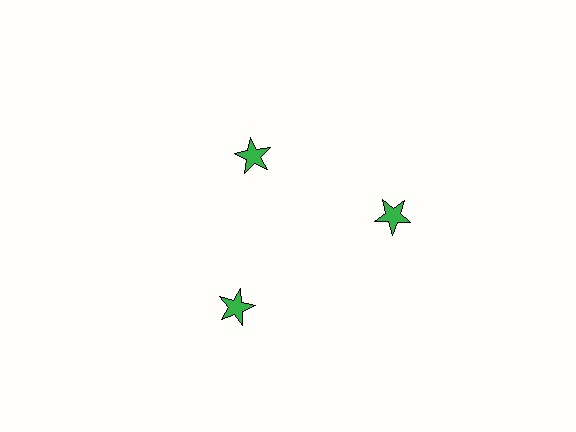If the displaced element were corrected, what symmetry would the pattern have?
It would have 3-fold rotational symmetry — the pattern would map onto itself every 120 degrees.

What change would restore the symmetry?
The symmetry would be restored by moving it outward, back onto the ring so that all 3 stars sit at equal angles and equal distance from the center.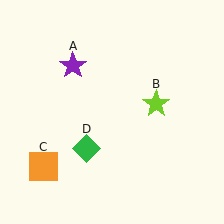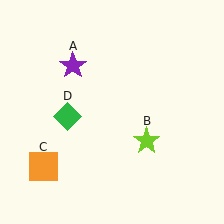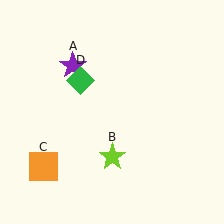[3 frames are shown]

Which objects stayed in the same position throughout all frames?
Purple star (object A) and orange square (object C) remained stationary.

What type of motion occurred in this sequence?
The lime star (object B), green diamond (object D) rotated clockwise around the center of the scene.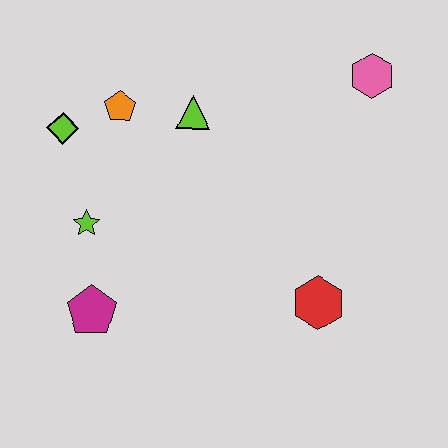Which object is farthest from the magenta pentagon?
The pink hexagon is farthest from the magenta pentagon.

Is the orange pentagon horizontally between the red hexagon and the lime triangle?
No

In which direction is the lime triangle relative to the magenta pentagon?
The lime triangle is above the magenta pentagon.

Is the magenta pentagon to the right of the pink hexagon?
No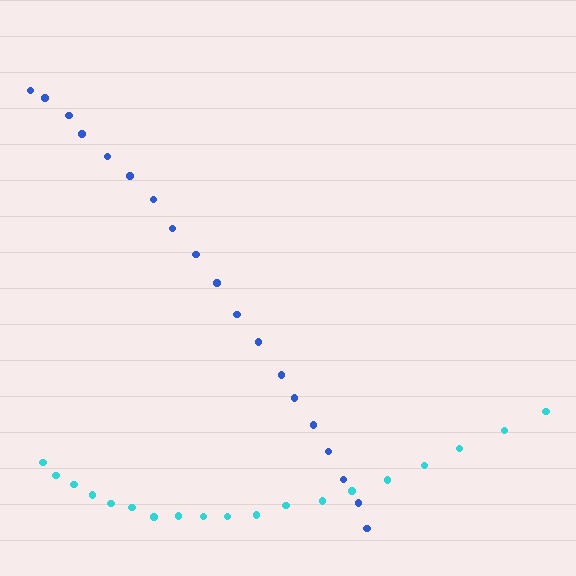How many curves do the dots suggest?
There are 2 distinct paths.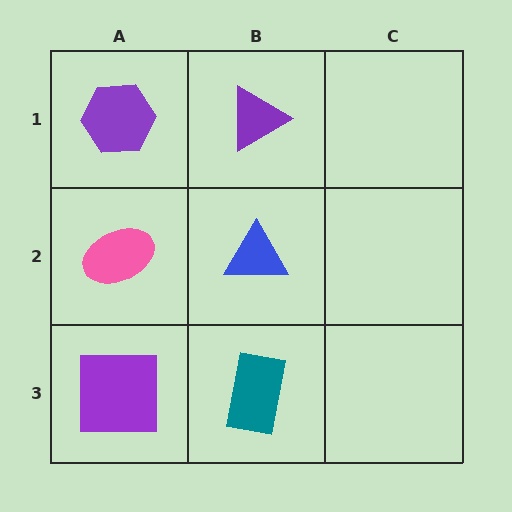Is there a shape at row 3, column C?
No, that cell is empty.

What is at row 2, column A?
A pink ellipse.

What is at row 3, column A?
A purple square.